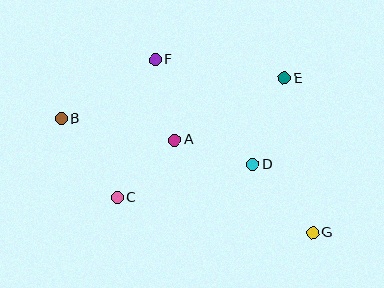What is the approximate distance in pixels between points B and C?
The distance between B and C is approximately 97 pixels.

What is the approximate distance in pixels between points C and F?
The distance between C and F is approximately 143 pixels.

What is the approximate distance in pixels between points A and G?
The distance between A and G is approximately 166 pixels.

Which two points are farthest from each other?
Points B and G are farthest from each other.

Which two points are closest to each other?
Points A and C are closest to each other.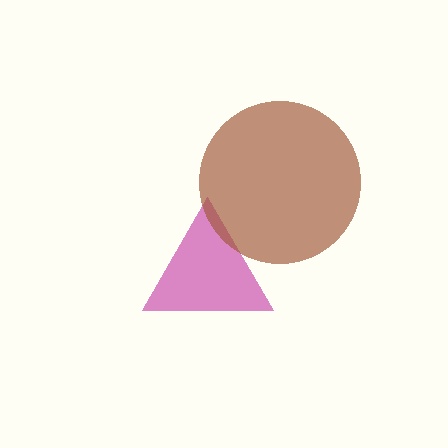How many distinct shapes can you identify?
There are 2 distinct shapes: a magenta triangle, a brown circle.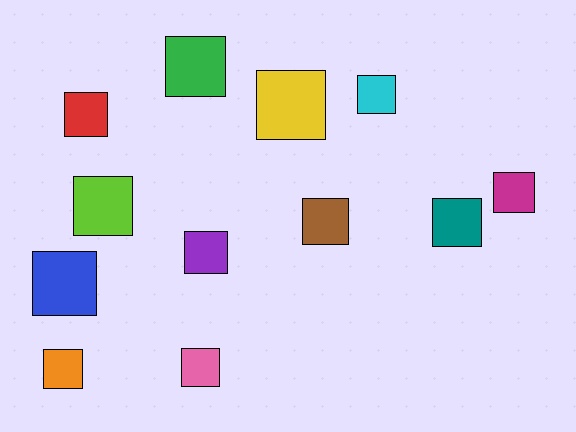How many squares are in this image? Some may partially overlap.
There are 12 squares.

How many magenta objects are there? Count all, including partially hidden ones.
There is 1 magenta object.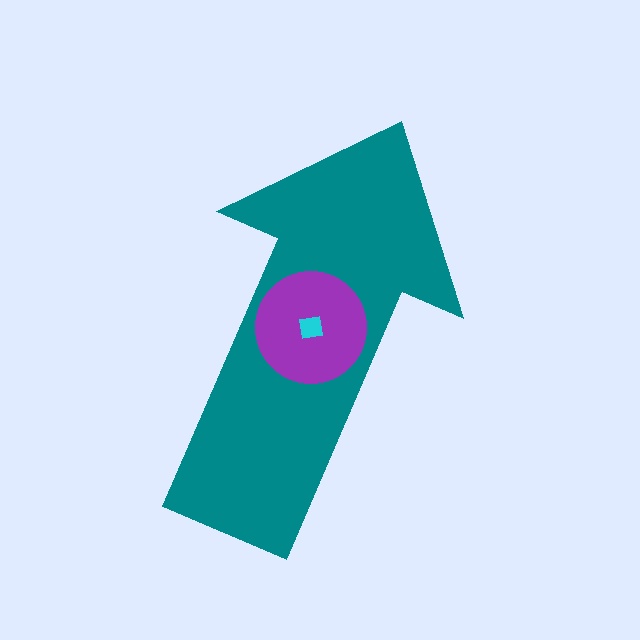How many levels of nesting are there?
3.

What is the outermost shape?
The teal arrow.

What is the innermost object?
The cyan square.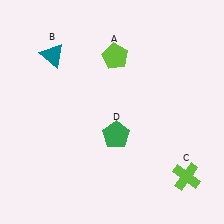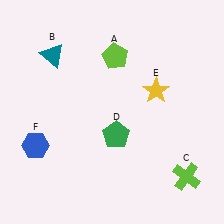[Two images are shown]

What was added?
A yellow star (E), a blue hexagon (F) were added in Image 2.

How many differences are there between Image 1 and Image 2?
There are 2 differences between the two images.